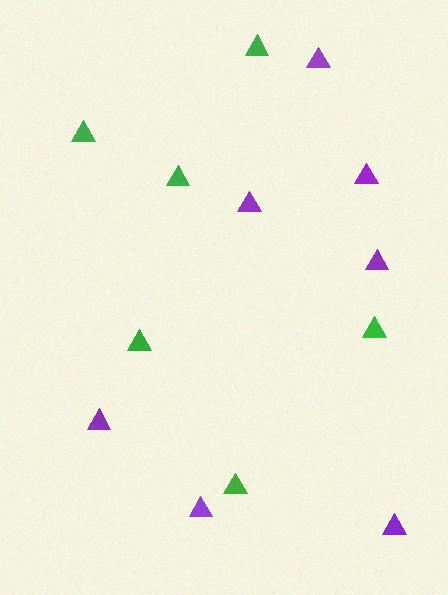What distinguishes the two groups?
There are 2 groups: one group of green triangles (6) and one group of purple triangles (7).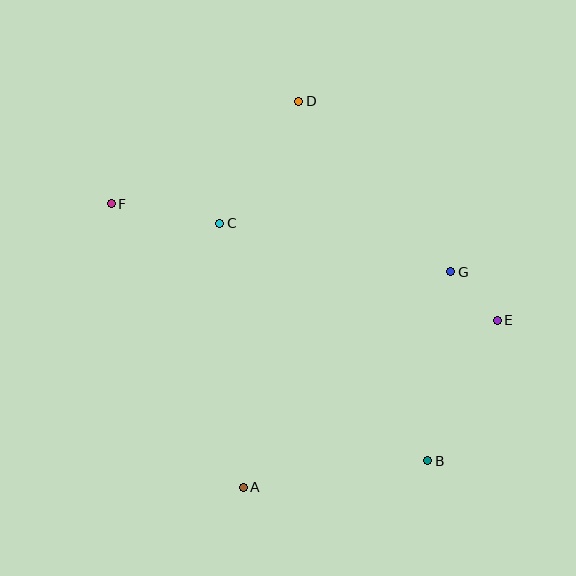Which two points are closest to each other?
Points E and G are closest to each other.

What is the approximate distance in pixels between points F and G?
The distance between F and G is approximately 346 pixels.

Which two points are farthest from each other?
Points B and F are farthest from each other.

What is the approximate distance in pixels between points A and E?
The distance between A and E is approximately 304 pixels.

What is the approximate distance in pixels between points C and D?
The distance between C and D is approximately 146 pixels.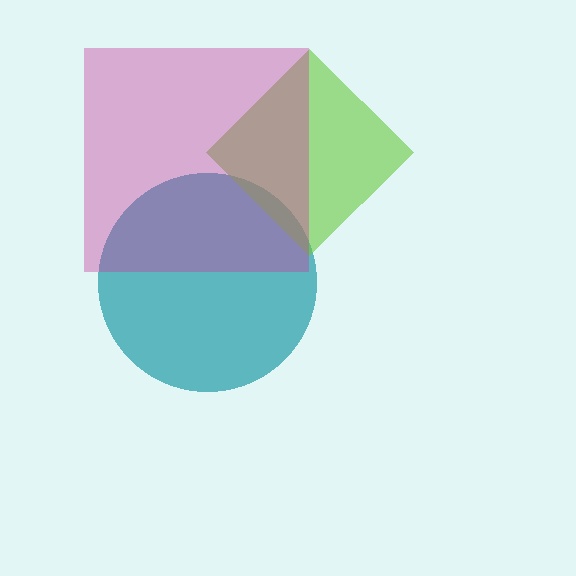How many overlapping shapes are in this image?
There are 3 overlapping shapes in the image.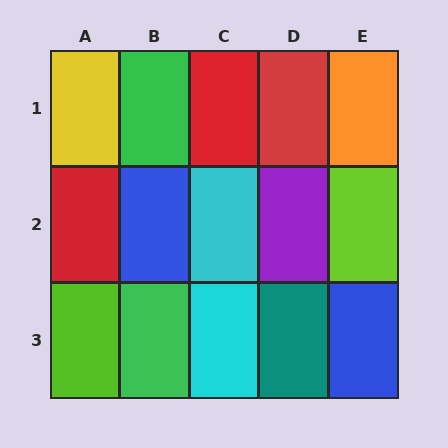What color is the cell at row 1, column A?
Yellow.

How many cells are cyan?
2 cells are cyan.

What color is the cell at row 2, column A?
Red.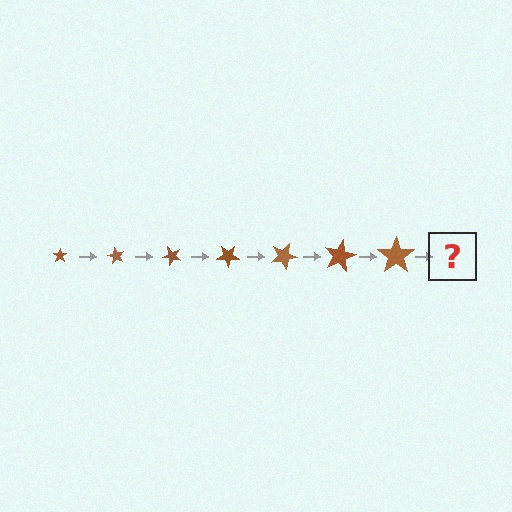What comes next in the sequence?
The next element should be a star, larger than the previous one and rotated 420 degrees from the start.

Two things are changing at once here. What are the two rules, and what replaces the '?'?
The two rules are that the star grows larger each step and it rotates 60 degrees each step. The '?' should be a star, larger than the previous one and rotated 420 degrees from the start.